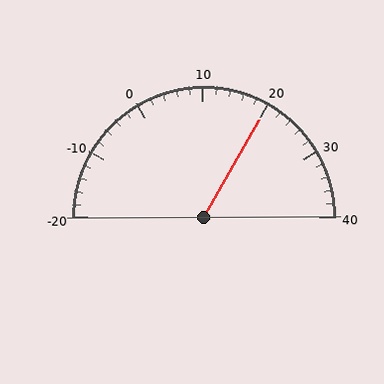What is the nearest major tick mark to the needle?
The nearest major tick mark is 20.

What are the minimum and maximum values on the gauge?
The gauge ranges from -20 to 40.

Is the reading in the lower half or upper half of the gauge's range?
The reading is in the upper half of the range (-20 to 40).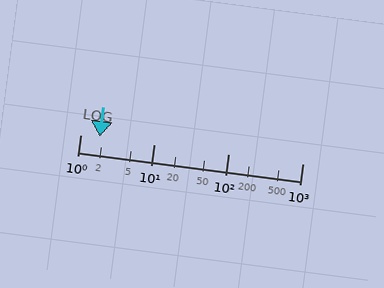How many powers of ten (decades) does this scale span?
The scale spans 3 decades, from 1 to 1000.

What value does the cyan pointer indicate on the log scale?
The pointer indicates approximately 1.8.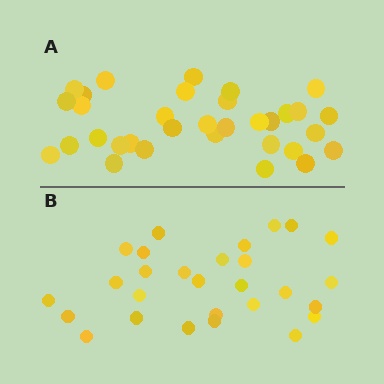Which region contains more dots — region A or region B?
Region A (the top region) has more dots.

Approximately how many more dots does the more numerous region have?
Region A has about 5 more dots than region B.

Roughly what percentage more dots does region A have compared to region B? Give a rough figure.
About 20% more.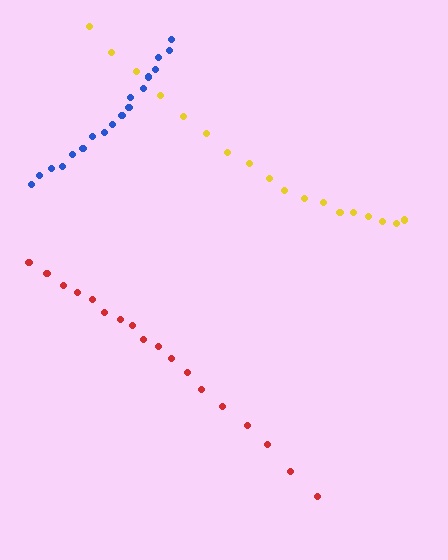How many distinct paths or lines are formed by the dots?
There are 3 distinct paths.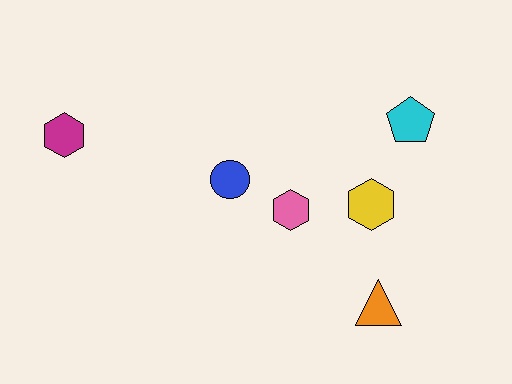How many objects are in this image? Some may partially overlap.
There are 6 objects.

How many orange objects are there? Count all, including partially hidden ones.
There is 1 orange object.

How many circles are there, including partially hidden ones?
There is 1 circle.